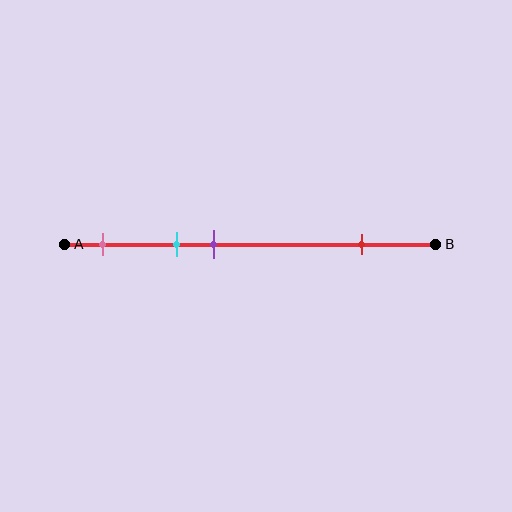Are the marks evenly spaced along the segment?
No, the marks are not evenly spaced.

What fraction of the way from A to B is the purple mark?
The purple mark is approximately 40% (0.4) of the way from A to B.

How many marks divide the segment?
There are 4 marks dividing the segment.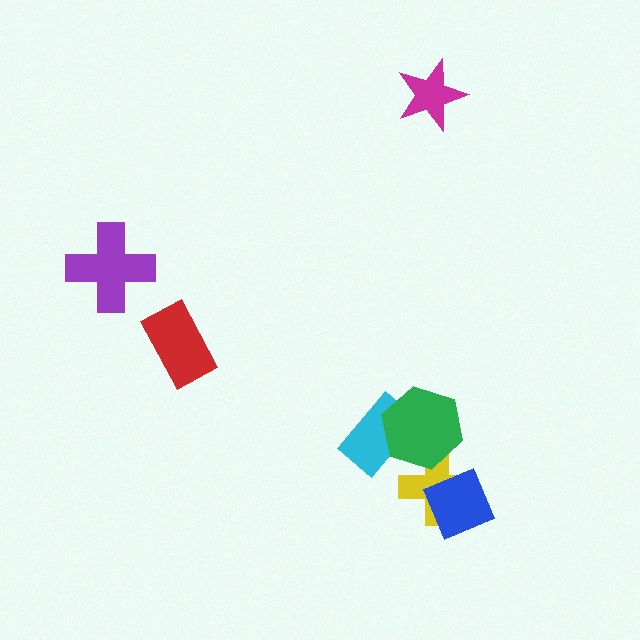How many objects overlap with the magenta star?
0 objects overlap with the magenta star.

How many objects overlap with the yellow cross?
2 objects overlap with the yellow cross.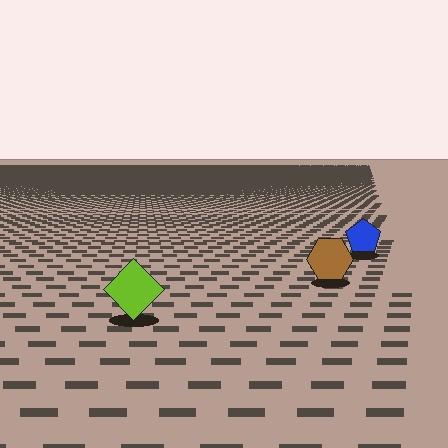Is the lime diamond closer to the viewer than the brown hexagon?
Yes. The lime diamond is closer — you can tell from the texture gradient: the ground texture is coarser near it.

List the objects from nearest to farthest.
From nearest to farthest: the lime diamond, the brown hexagon, the blue pentagon.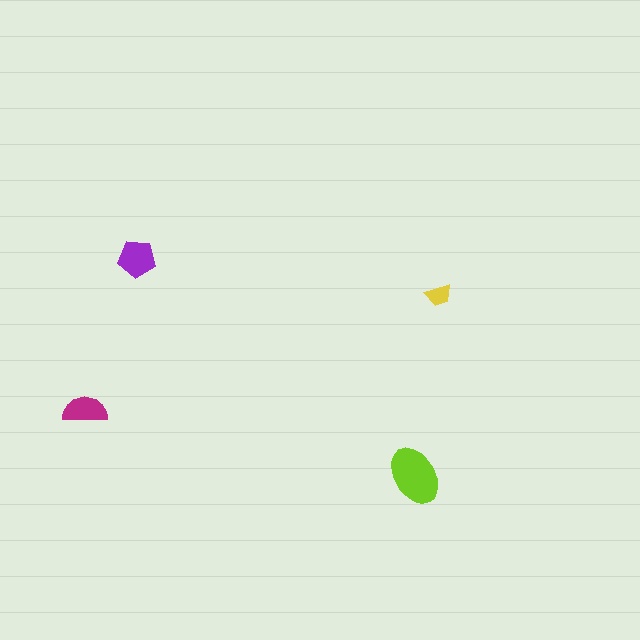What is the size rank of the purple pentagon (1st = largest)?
2nd.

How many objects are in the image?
There are 4 objects in the image.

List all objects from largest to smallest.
The lime ellipse, the purple pentagon, the magenta semicircle, the yellow trapezoid.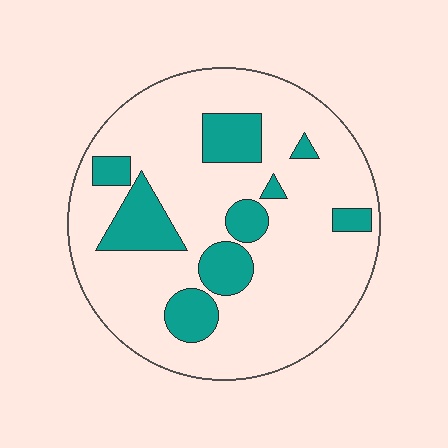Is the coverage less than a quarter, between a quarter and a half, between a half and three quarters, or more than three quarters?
Less than a quarter.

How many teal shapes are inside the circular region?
9.